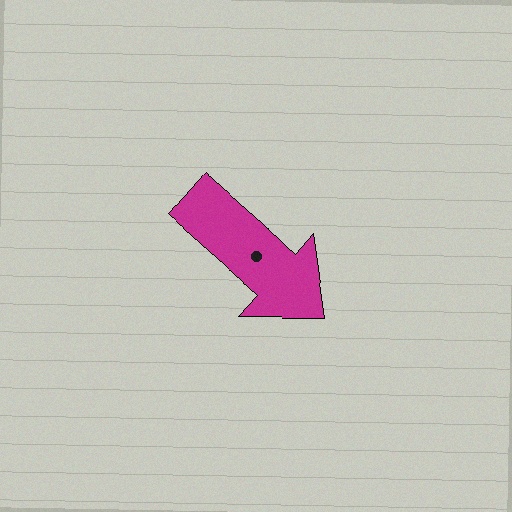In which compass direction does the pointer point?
Southeast.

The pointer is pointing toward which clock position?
Roughly 4 o'clock.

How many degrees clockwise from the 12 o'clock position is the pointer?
Approximately 131 degrees.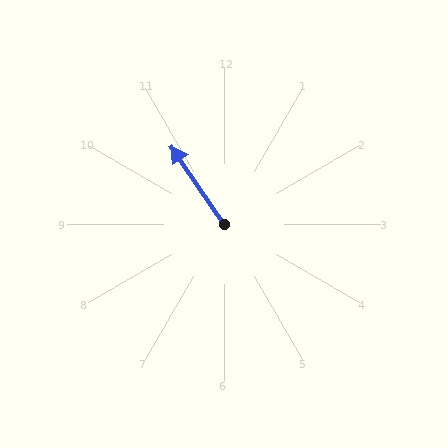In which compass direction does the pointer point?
Northwest.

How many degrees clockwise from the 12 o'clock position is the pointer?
Approximately 326 degrees.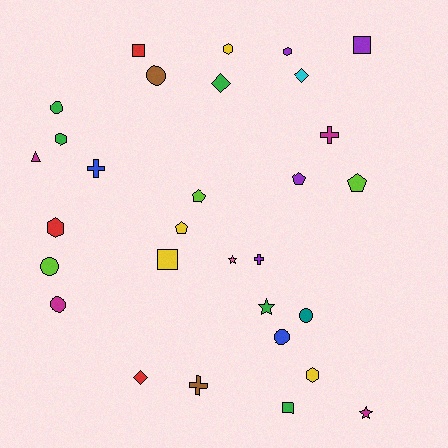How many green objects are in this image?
There are 5 green objects.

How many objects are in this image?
There are 30 objects.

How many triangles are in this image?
There is 1 triangle.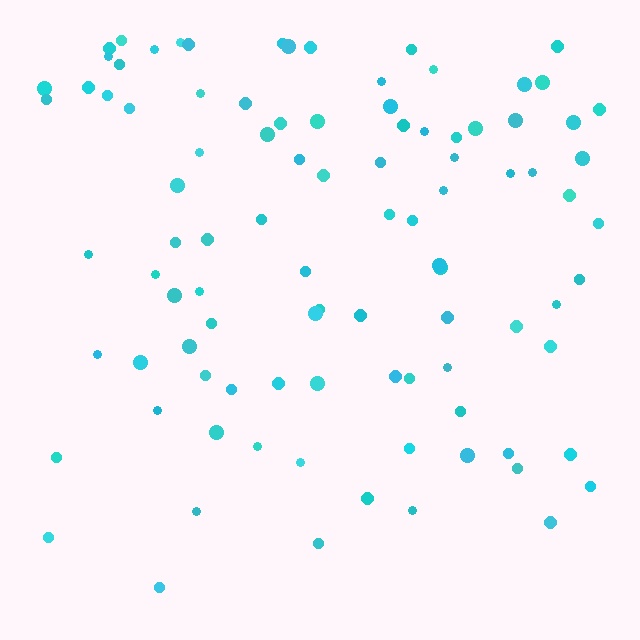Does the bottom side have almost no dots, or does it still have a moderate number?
Still a moderate number, just noticeably fewer than the top.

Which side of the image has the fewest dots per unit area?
The bottom.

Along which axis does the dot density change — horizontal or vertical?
Vertical.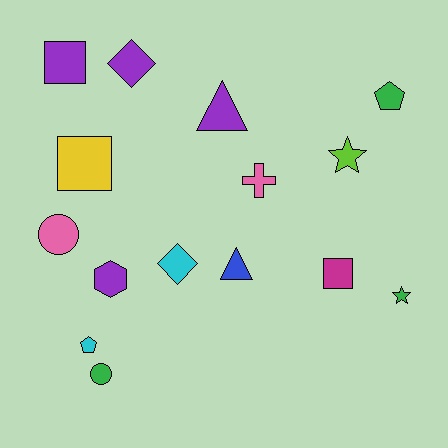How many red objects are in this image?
There are no red objects.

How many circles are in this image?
There are 2 circles.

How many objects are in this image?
There are 15 objects.